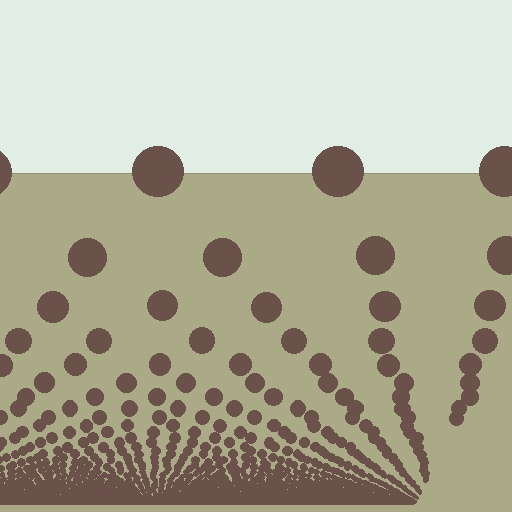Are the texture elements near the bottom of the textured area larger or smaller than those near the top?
Smaller. The gradient is inverted — elements near the bottom are smaller and denser.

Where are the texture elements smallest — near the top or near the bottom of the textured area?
Near the bottom.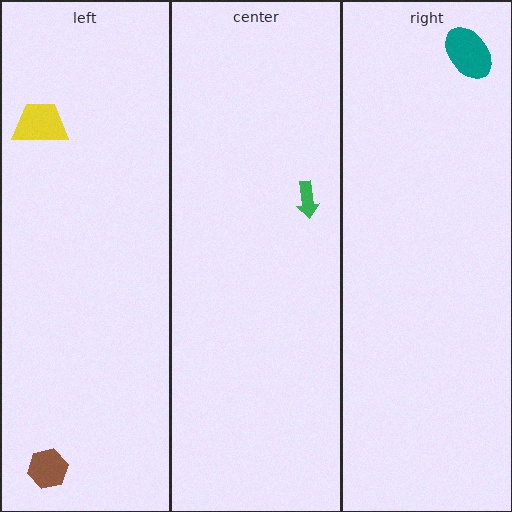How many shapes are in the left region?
2.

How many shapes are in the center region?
1.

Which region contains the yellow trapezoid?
The left region.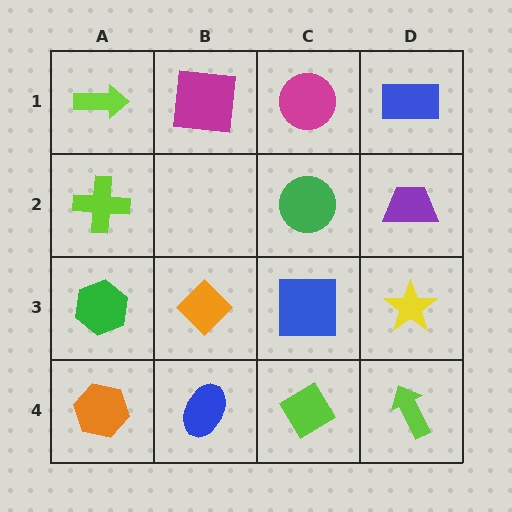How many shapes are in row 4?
4 shapes.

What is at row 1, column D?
A blue rectangle.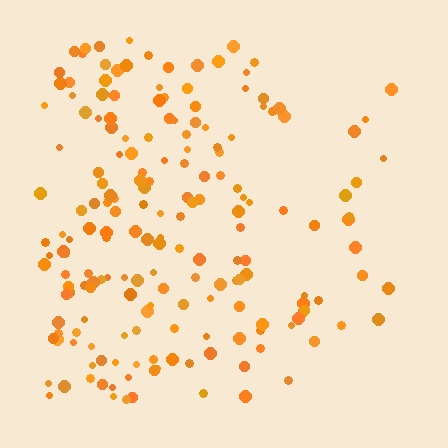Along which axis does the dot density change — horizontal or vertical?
Horizontal.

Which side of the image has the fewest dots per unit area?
The right.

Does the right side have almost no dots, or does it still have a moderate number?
Still a moderate number, just noticeably fewer than the left.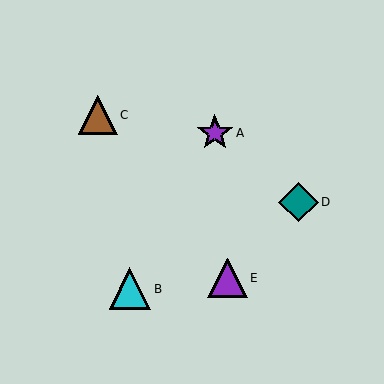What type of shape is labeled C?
Shape C is a brown triangle.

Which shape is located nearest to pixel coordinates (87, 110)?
The brown triangle (labeled C) at (98, 115) is nearest to that location.